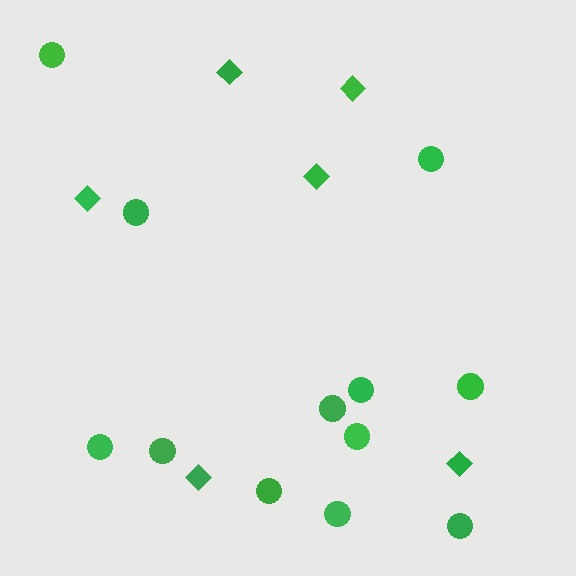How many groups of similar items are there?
There are 2 groups: one group of diamonds (6) and one group of circles (12).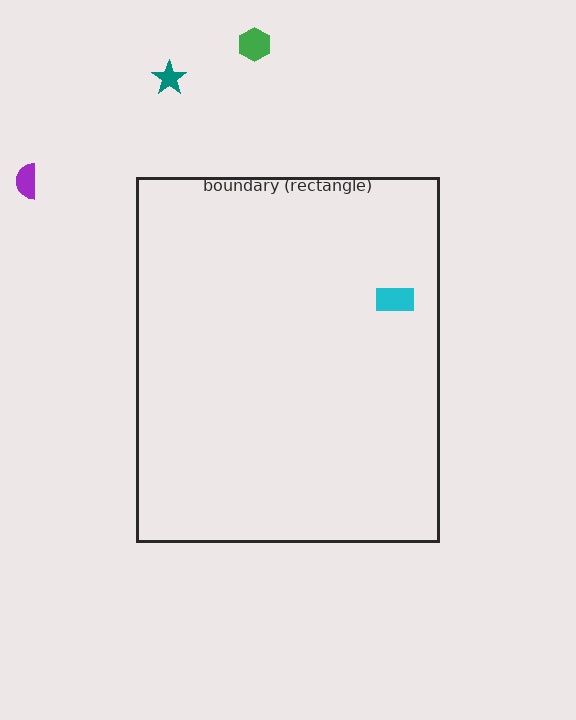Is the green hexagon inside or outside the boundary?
Outside.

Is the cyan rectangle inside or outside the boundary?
Inside.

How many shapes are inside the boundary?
1 inside, 3 outside.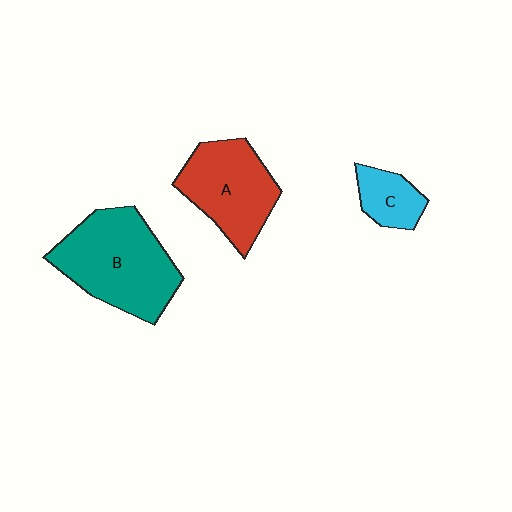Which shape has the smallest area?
Shape C (cyan).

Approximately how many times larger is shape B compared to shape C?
Approximately 3.0 times.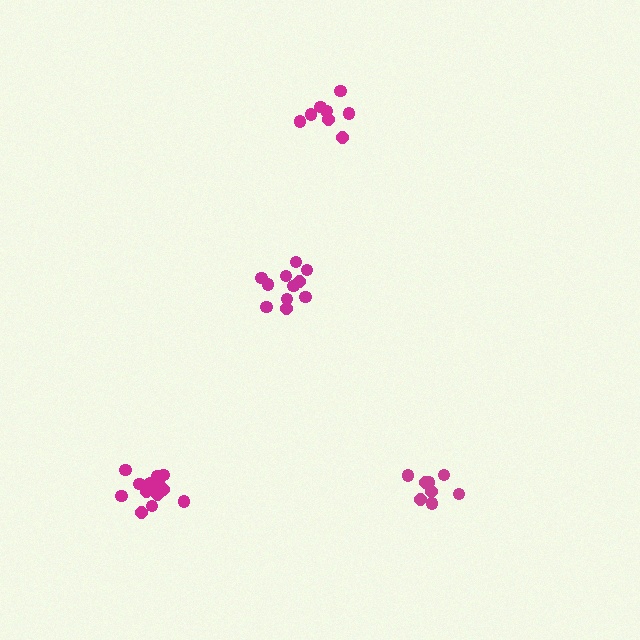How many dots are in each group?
Group 1: 8 dots, Group 2: 14 dots, Group 3: 11 dots, Group 4: 8 dots (41 total).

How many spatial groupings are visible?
There are 4 spatial groupings.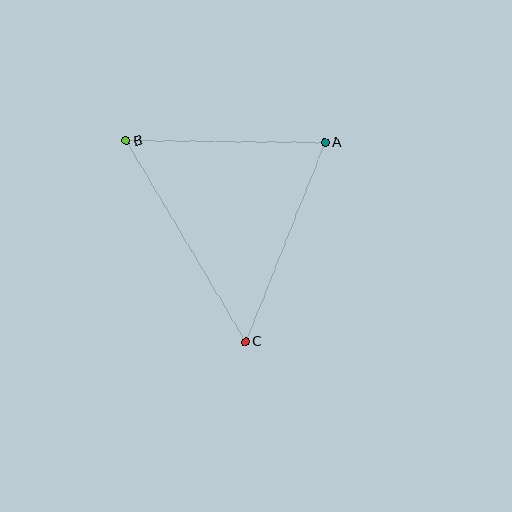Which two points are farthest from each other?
Points B and C are farthest from each other.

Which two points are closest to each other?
Points A and B are closest to each other.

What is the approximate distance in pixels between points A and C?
The distance between A and C is approximately 214 pixels.